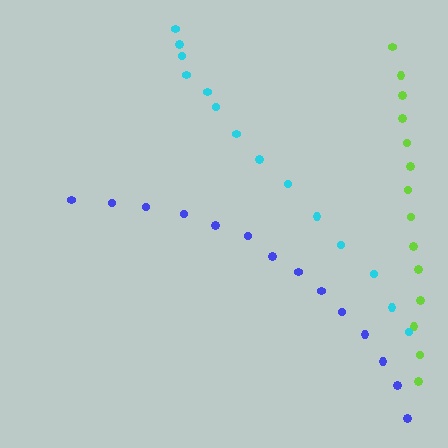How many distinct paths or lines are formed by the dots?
There are 3 distinct paths.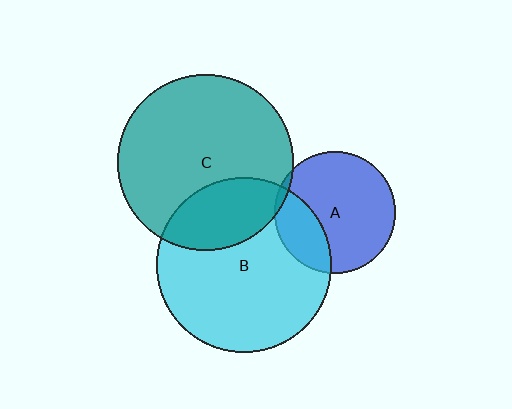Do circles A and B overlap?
Yes.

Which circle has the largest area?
Circle C (teal).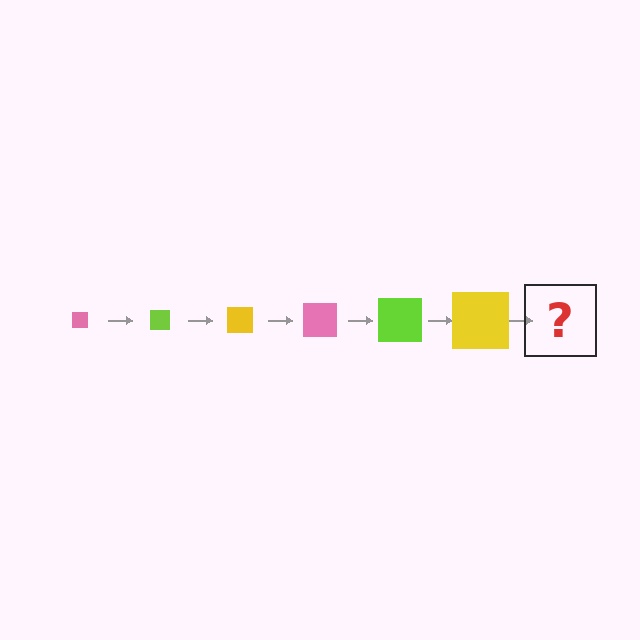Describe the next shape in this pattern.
It should be a pink square, larger than the previous one.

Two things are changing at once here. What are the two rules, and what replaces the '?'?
The two rules are that the square grows larger each step and the color cycles through pink, lime, and yellow. The '?' should be a pink square, larger than the previous one.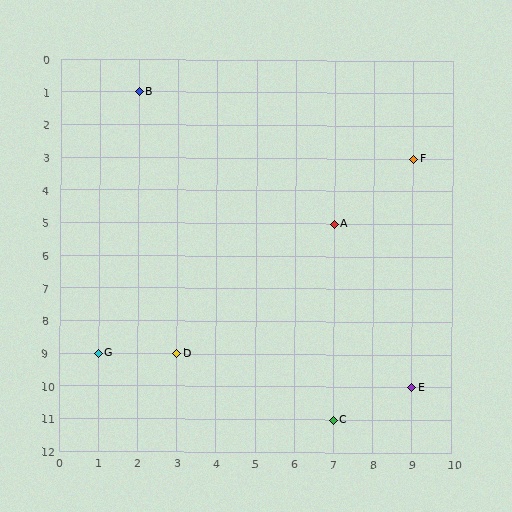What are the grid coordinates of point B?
Point B is at grid coordinates (2, 1).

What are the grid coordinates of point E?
Point E is at grid coordinates (9, 10).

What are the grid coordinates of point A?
Point A is at grid coordinates (7, 5).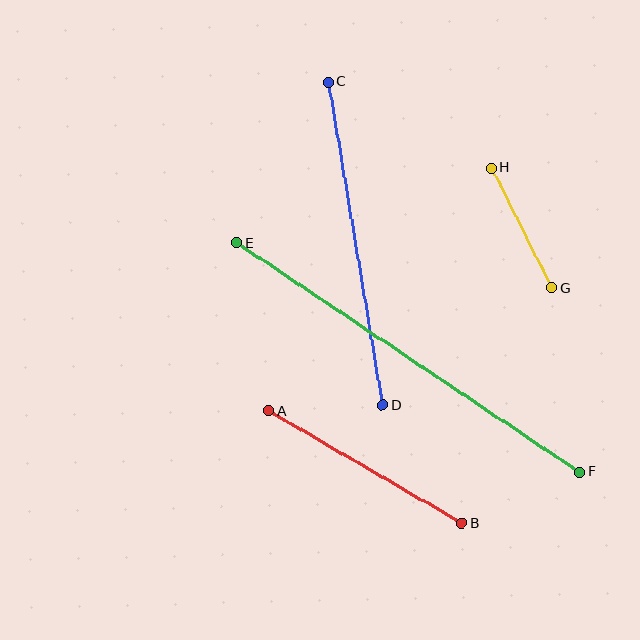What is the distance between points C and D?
The distance is approximately 328 pixels.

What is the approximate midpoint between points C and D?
The midpoint is at approximately (356, 244) pixels.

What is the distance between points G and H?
The distance is approximately 134 pixels.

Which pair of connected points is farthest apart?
Points E and F are farthest apart.